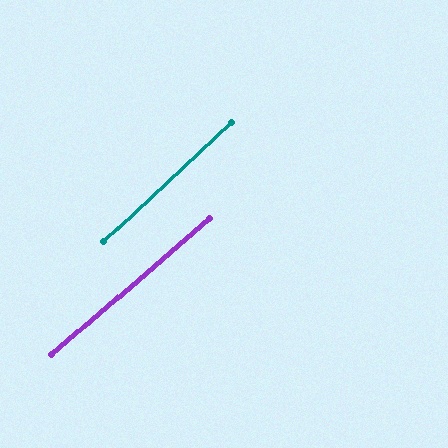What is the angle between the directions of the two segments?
Approximately 2 degrees.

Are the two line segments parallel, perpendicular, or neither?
Parallel — their directions differ by only 1.9°.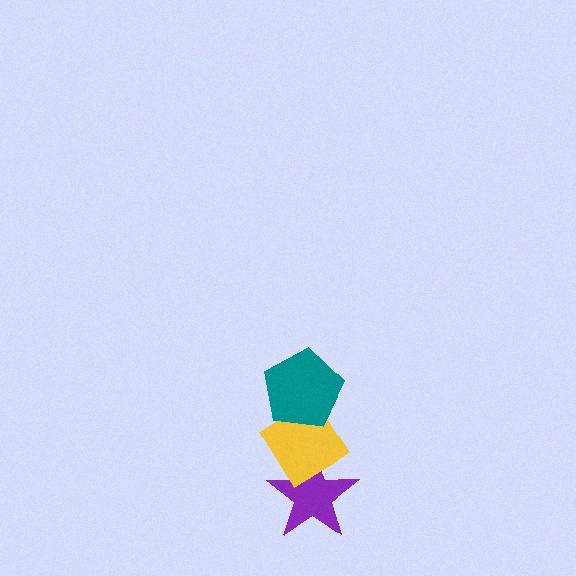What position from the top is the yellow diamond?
The yellow diamond is 2nd from the top.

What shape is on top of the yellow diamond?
The teal pentagon is on top of the yellow diamond.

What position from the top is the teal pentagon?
The teal pentagon is 1st from the top.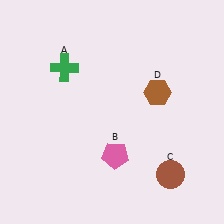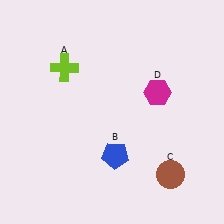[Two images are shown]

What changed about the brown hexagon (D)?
In Image 1, D is brown. In Image 2, it changed to magenta.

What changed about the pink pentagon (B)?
In Image 1, B is pink. In Image 2, it changed to blue.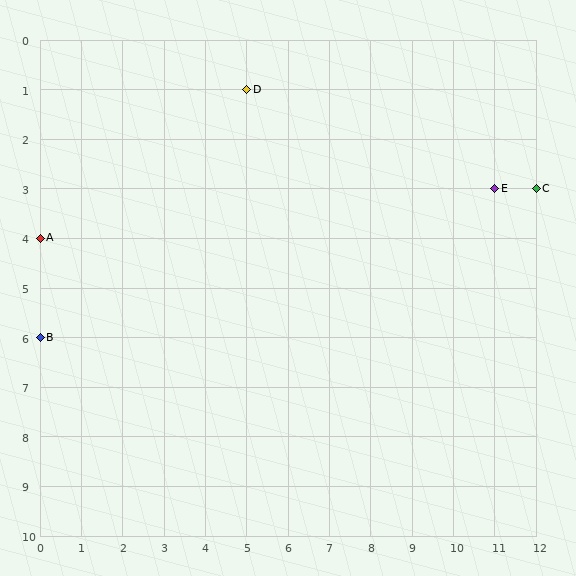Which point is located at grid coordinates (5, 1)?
Point D is at (5, 1).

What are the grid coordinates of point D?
Point D is at grid coordinates (5, 1).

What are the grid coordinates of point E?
Point E is at grid coordinates (11, 3).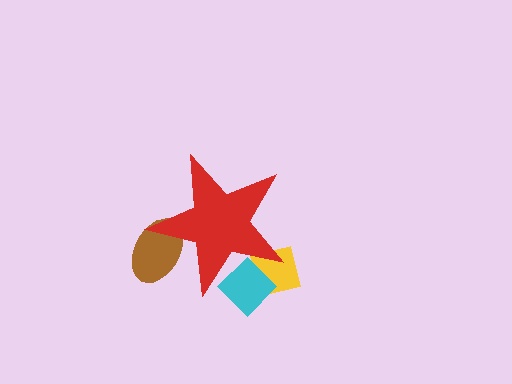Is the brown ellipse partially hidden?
Yes, the brown ellipse is partially hidden behind the red star.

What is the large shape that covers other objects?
A red star.